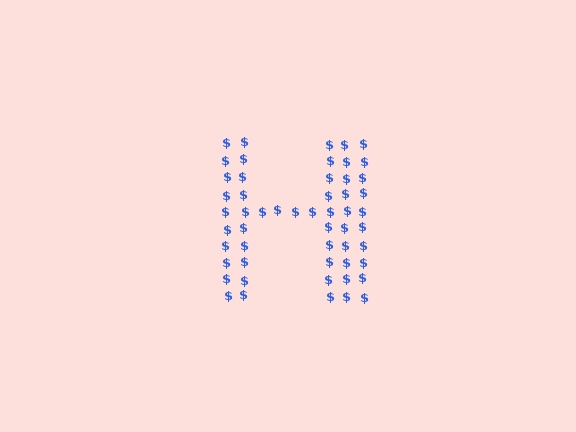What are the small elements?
The small elements are dollar signs.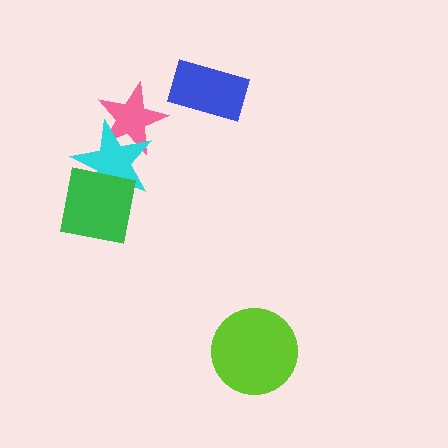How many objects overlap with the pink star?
1 object overlaps with the pink star.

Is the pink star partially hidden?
Yes, it is partially covered by another shape.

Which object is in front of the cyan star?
The green square is in front of the cyan star.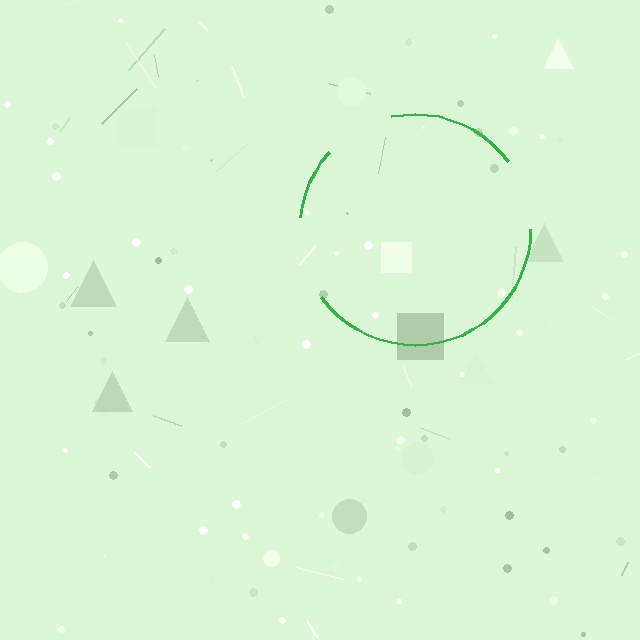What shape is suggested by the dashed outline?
The dashed outline suggests a circle.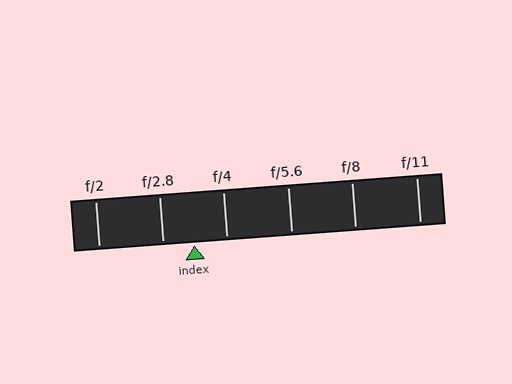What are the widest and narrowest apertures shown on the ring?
The widest aperture shown is f/2 and the narrowest is f/11.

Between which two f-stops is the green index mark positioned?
The index mark is between f/2.8 and f/4.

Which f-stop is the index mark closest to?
The index mark is closest to f/2.8.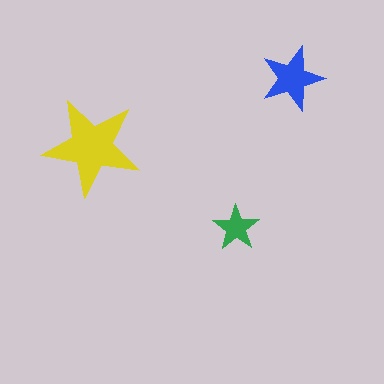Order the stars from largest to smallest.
the yellow one, the blue one, the green one.